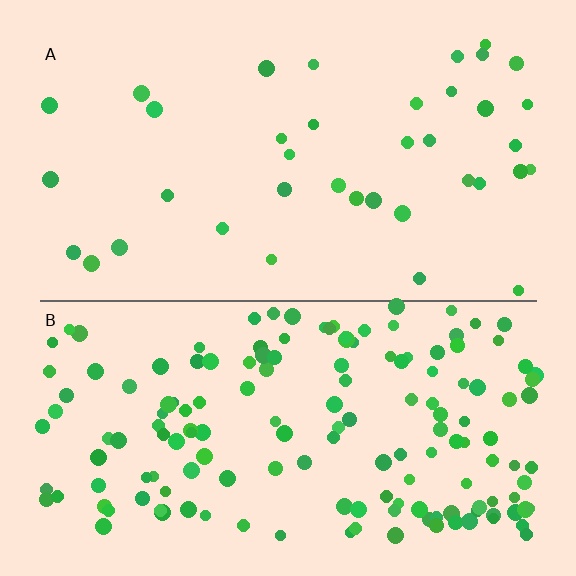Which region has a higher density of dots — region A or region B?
B (the bottom).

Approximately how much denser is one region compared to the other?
Approximately 4.1× — region B over region A.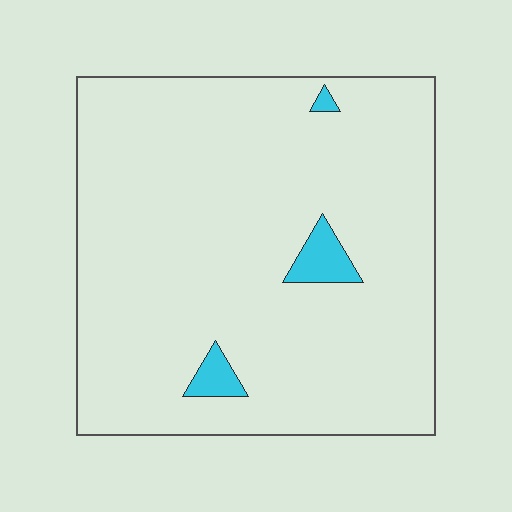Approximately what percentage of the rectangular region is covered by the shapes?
Approximately 5%.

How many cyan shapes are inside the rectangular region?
3.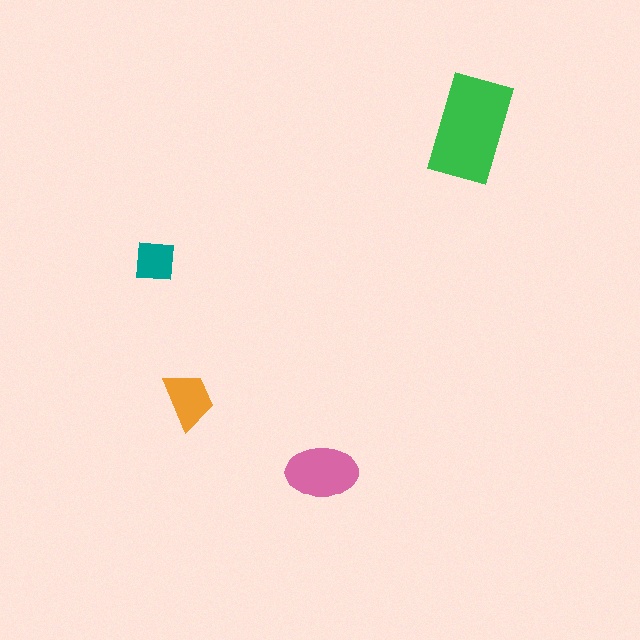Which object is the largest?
The green rectangle.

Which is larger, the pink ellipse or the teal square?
The pink ellipse.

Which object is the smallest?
The teal square.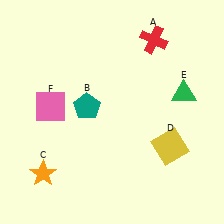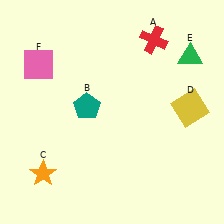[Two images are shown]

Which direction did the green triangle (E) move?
The green triangle (E) moved up.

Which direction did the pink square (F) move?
The pink square (F) moved up.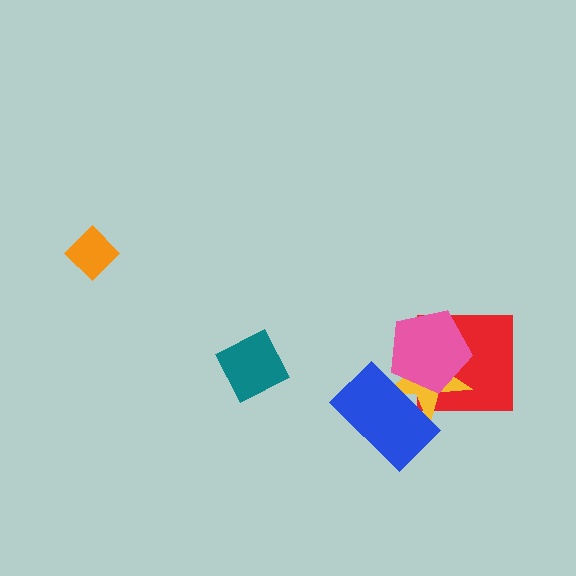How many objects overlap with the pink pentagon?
3 objects overlap with the pink pentagon.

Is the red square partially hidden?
Yes, it is partially covered by another shape.